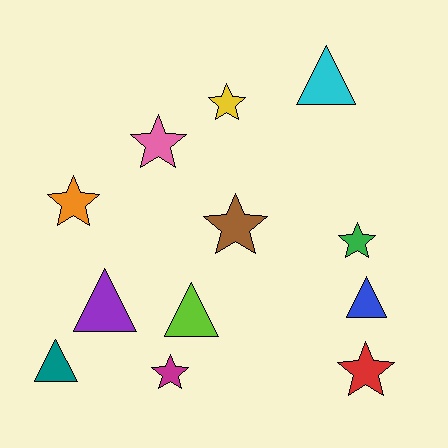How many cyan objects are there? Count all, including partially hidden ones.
There is 1 cyan object.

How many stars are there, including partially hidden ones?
There are 7 stars.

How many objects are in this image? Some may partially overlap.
There are 12 objects.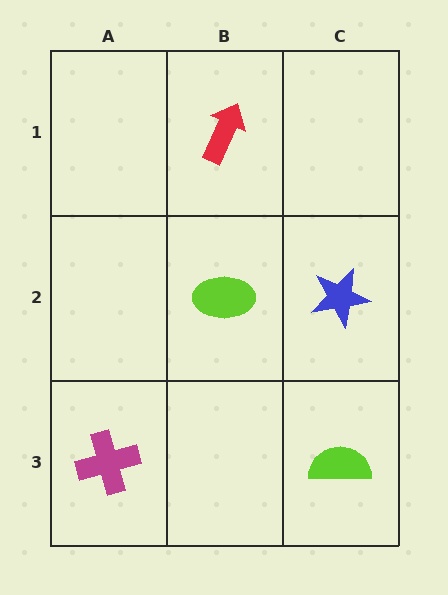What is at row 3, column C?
A lime semicircle.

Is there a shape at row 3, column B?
No, that cell is empty.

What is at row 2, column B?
A lime ellipse.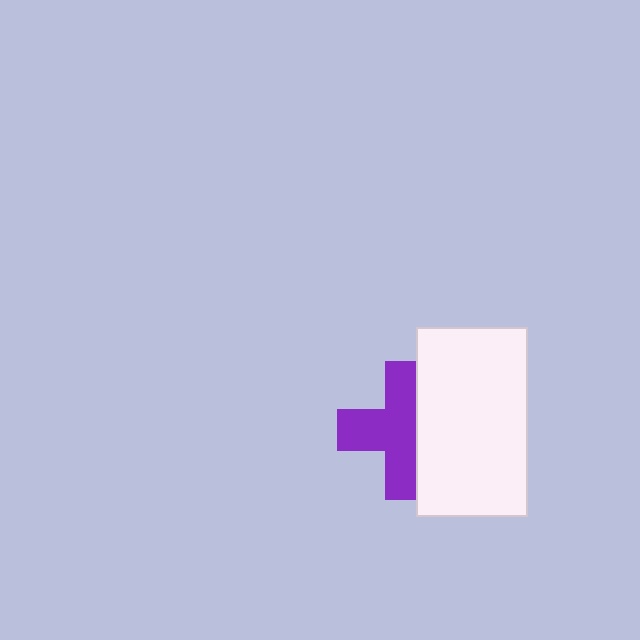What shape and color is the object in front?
The object in front is a white rectangle.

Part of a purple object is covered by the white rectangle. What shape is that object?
It is a cross.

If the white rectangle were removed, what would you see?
You would see the complete purple cross.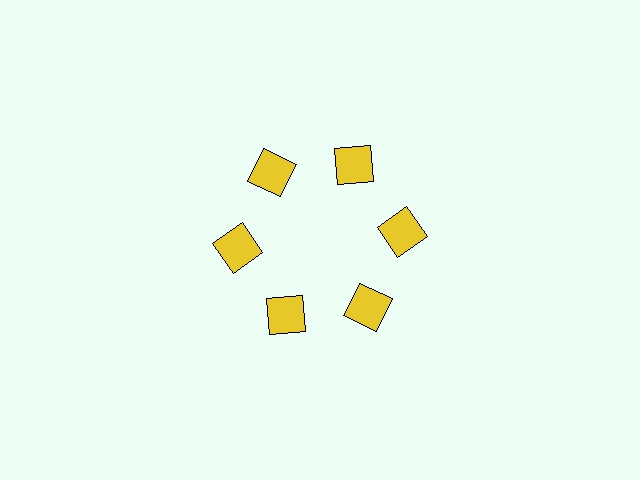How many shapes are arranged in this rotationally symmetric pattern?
There are 6 shapes, arranged in 6 groups of 1.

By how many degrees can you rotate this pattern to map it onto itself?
The pattern maps onto itself every 60 degrees of rotation.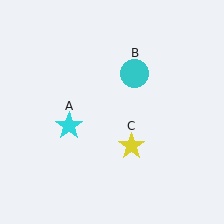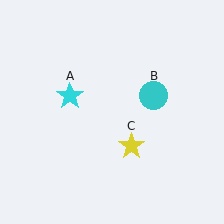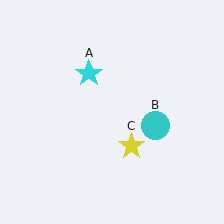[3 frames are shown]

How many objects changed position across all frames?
2 objects changed position: cyan star (object A), cyan circle (object B).